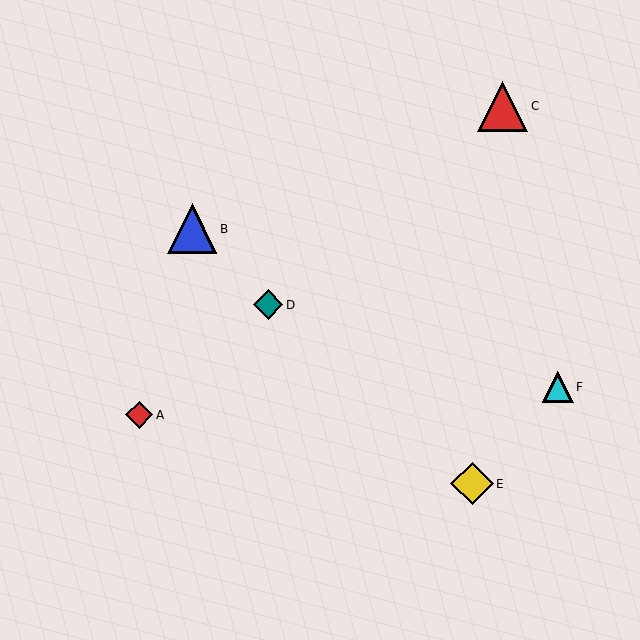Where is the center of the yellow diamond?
The center of the yellow diamond is at (472, 484).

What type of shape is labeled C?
Shape C is a red triangle.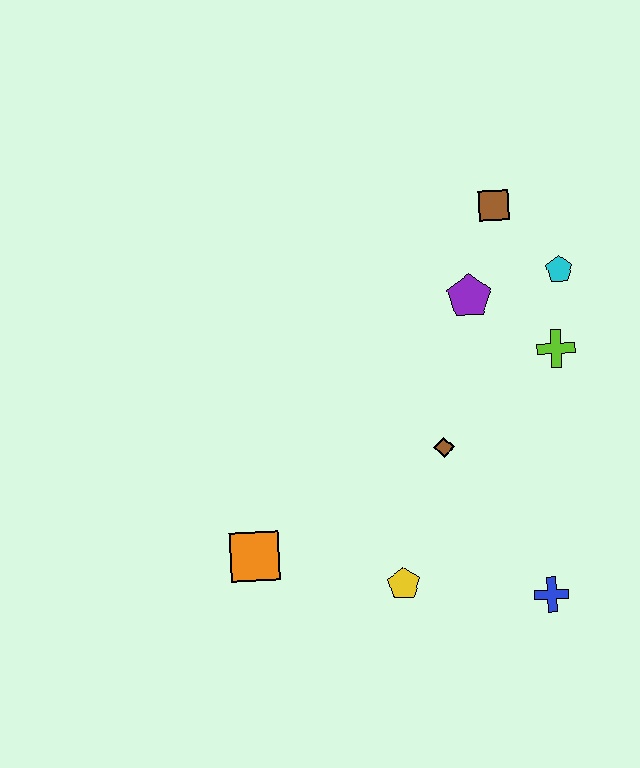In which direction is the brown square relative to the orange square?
The brown square is above the orange square.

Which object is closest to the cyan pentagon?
The lime cross is closest to the cyan pentagon.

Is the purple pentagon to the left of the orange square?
No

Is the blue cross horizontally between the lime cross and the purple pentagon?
Yes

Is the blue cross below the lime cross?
Yes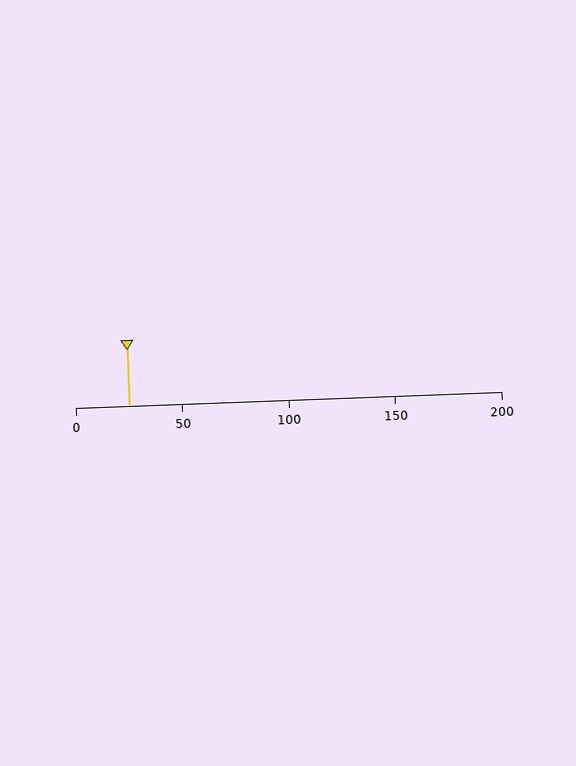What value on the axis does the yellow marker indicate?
The marker indicates approximately 25.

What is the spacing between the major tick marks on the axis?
The major ticks are spaced 50 apart.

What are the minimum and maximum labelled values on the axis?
The axis runs from 0 to 200.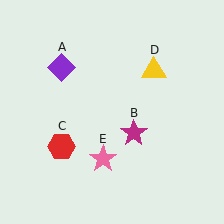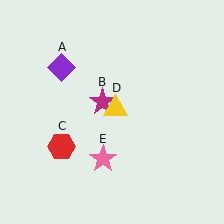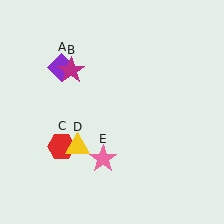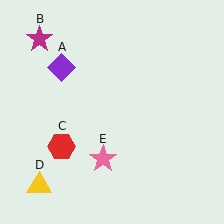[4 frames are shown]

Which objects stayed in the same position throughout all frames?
Purple diamond (object A) and red hexagon (object C) and pink star (object E) remained stationary.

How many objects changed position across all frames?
2 objects changed position: magenta star (object B), yellow triangle (object D).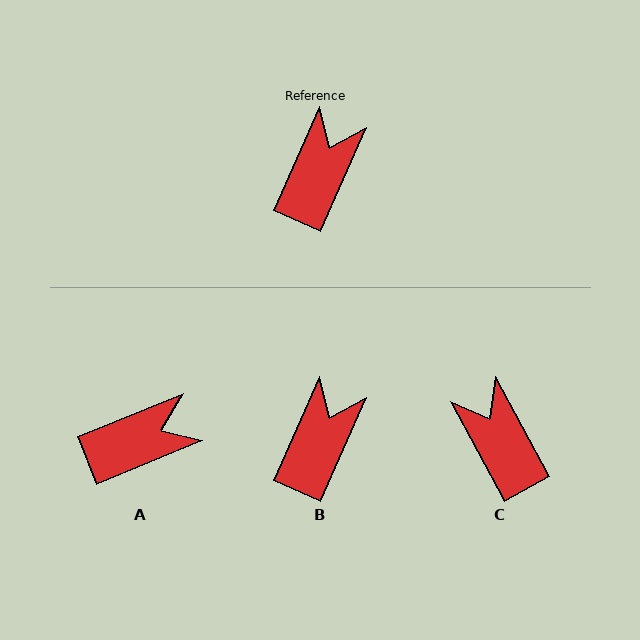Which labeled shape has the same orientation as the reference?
B.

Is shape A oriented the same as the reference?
No, it is off by about 44 degrees.